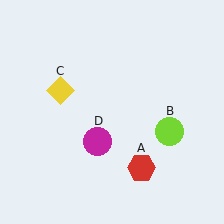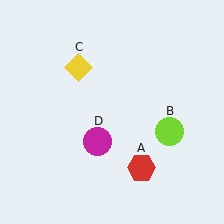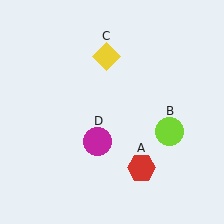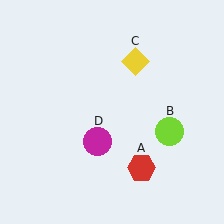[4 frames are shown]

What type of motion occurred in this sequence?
The yellow diamond (object C) rotated clockwise around the center of the scene.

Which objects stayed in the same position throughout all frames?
Red hexagon (object A) and lime circle (object B) and magenta circle (object D) remained stationary.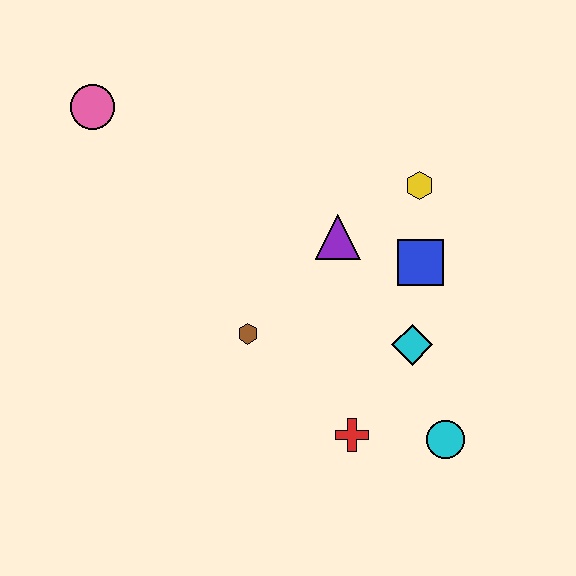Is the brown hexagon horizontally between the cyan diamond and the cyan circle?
No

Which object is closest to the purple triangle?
The blue square is closest to the purple triangle.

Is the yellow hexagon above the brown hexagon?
Yes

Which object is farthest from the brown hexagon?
The pink circle is farthest from the brown hexagon.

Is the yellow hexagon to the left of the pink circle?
No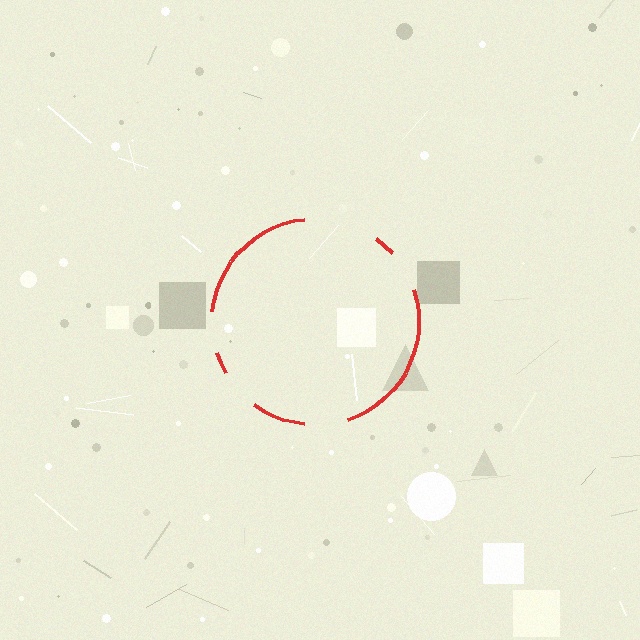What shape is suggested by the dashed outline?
The dashed outline suggests a circle.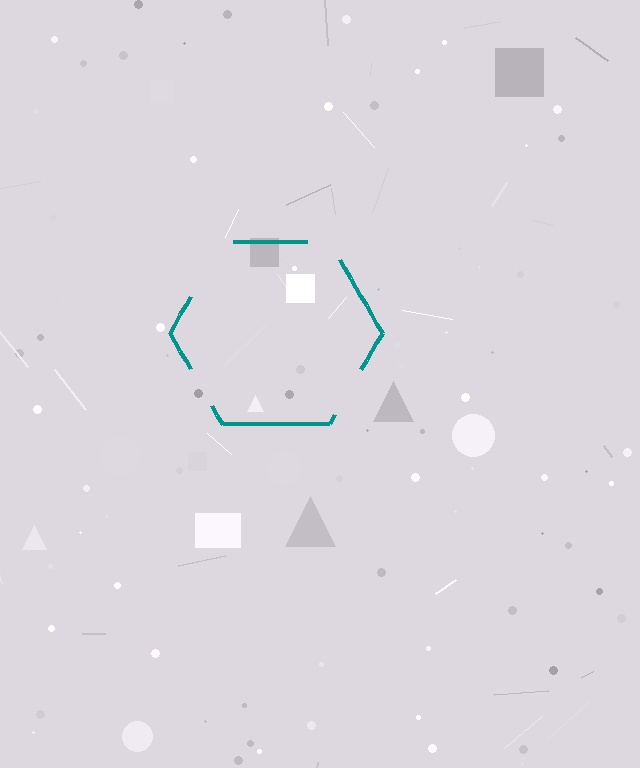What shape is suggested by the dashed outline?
The dashed outline suggests a hexagon.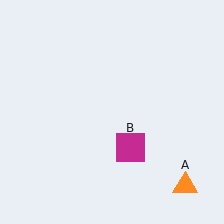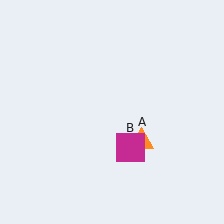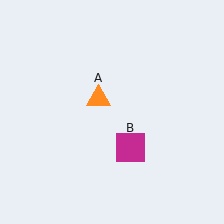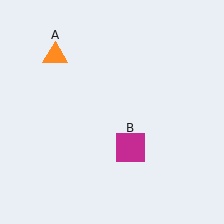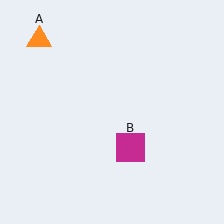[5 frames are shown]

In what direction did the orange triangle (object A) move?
The orange triangle (object A) moved up and to the left.